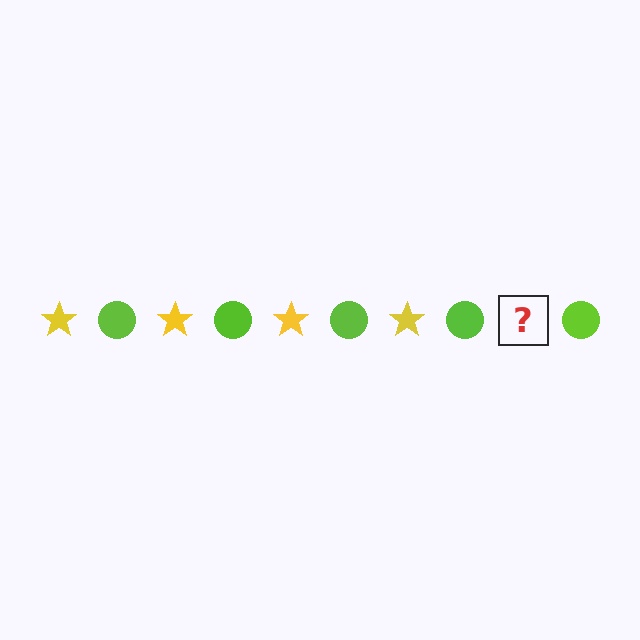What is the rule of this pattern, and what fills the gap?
The rule is that the pattern alternates between yellow star and lime circle. The gap should be filled with a yellow star.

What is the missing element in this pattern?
The missing element is a yellow star.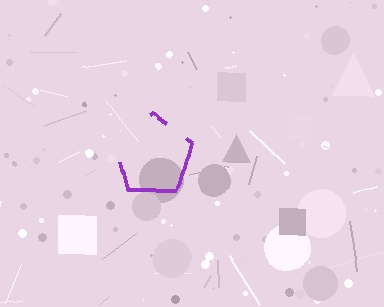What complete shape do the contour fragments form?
The contour fragments form a pentagon.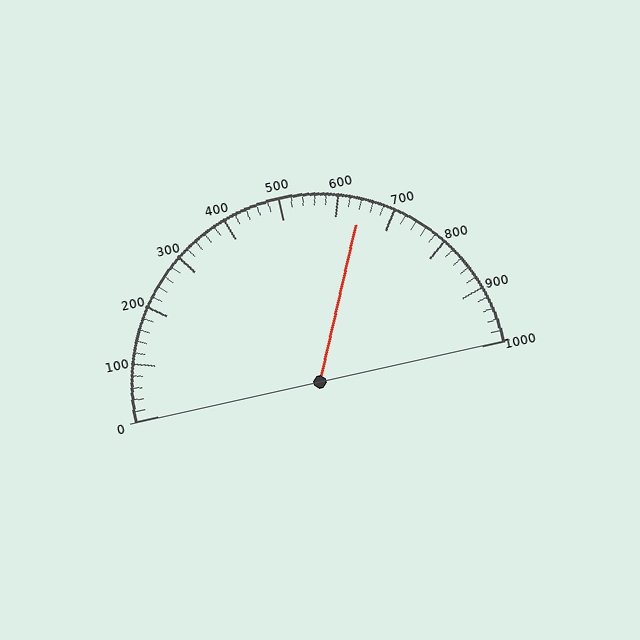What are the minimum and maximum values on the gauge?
The gauge ranges from 0 to 1000.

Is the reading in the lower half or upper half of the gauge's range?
The reading is in the upper half of the range (0 to 1000).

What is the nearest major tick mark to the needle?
The nearest major tick mark is 600.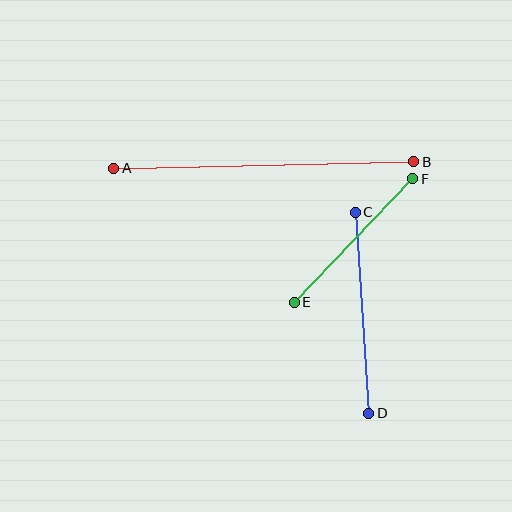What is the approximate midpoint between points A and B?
The midpoint is at approximately (264, 165) pixels.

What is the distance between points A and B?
The distance is approximately 300 pixels.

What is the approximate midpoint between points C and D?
The midpoint is at approximately (362, 313) pixels.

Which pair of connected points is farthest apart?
Points A and B are farthest apart.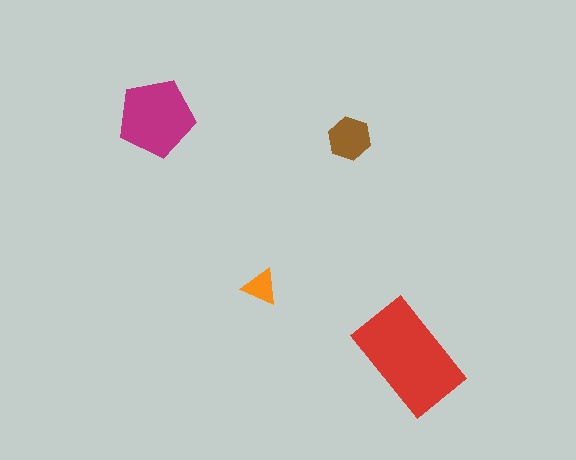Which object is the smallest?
The orange triangle.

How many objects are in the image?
There are 4 objects in the image.